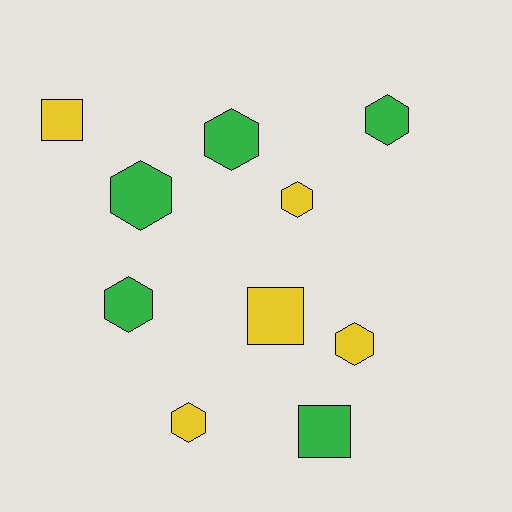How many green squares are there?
There is 1 green square.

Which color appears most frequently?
Green, with 5 objects.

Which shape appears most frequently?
Hexagon, with 7 objects.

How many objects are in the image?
There are 10 objects.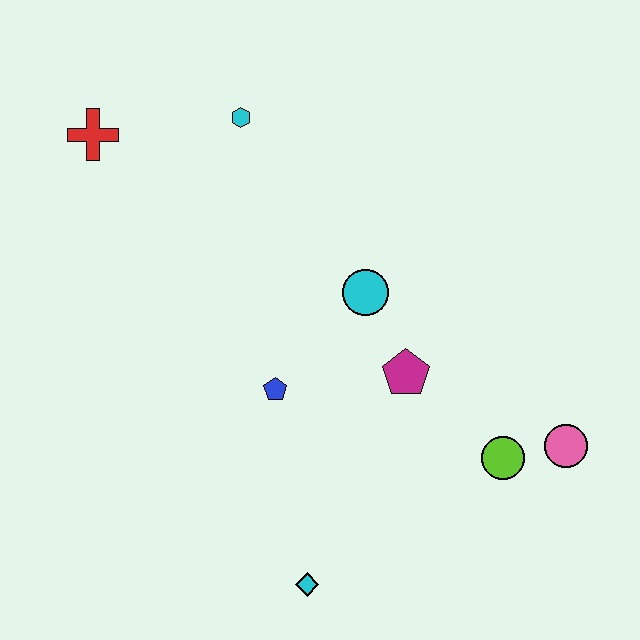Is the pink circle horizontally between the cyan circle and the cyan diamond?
No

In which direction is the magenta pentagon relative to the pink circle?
The magenta pentagon is to the left of the pink circle.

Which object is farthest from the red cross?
The pink circle is farthest from the red cross.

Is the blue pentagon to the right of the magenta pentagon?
No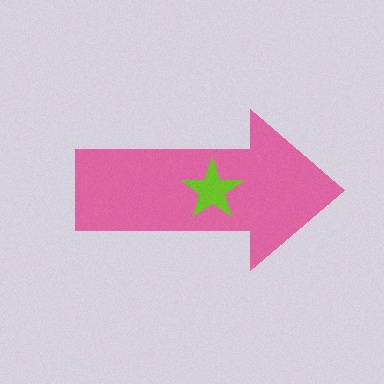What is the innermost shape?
The lime star.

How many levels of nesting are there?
2.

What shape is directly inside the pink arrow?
The lime star.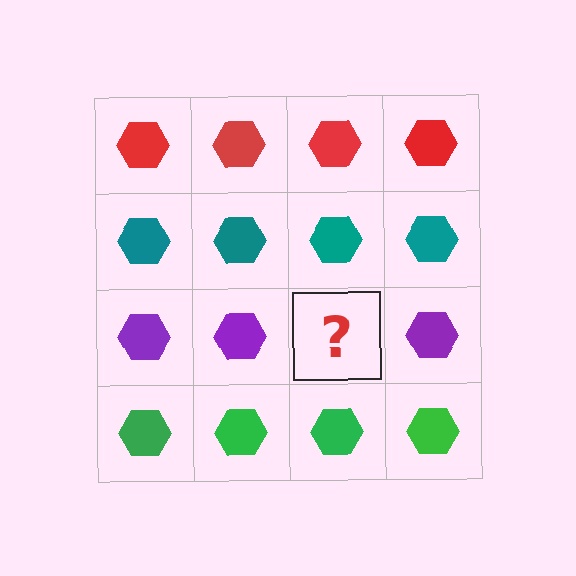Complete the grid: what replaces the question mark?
The question mark should be replaced with a purple hexagon.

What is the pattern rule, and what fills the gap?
The rule is that each row has a consistent color. The gap should be filled with a purple hexagon.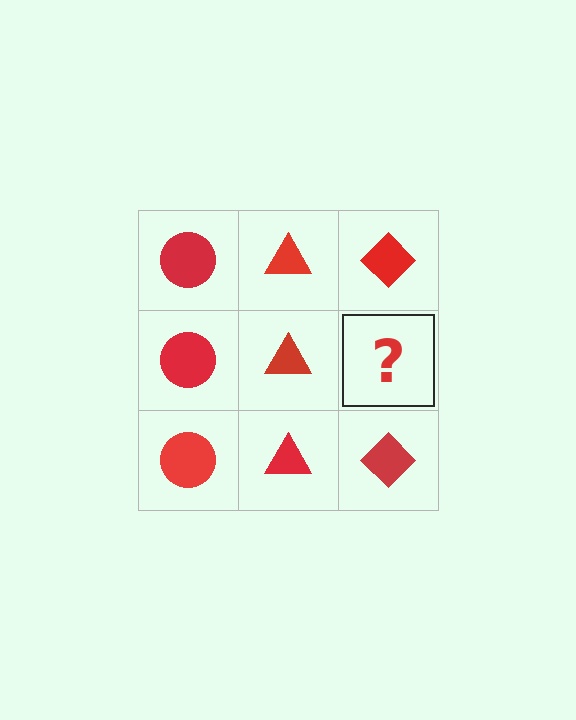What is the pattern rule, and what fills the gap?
The rule is that each column has a consistent shape. The gap should be filled with a red diamond.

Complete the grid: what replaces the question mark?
The question mark should be replaced with a red diamond.